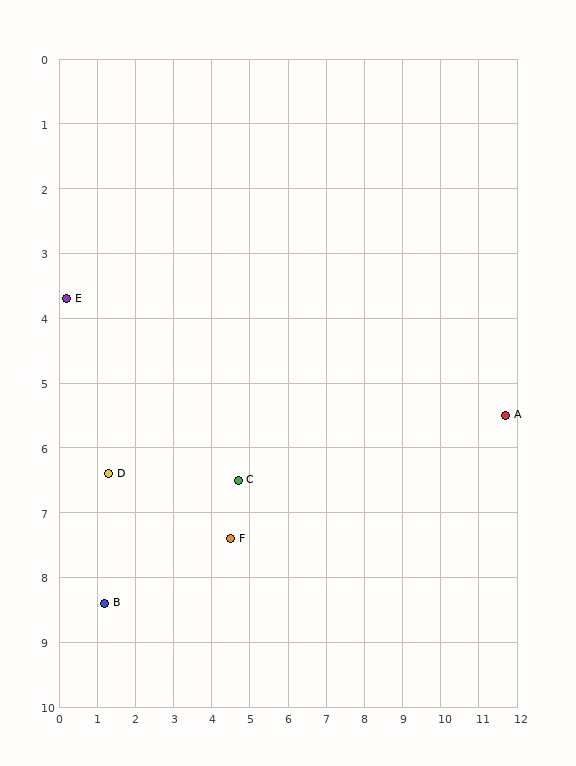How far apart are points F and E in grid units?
Points F and E are about 5.7 grid units apart.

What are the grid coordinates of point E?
Point E is at approximately (0.2, 3.7).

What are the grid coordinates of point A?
Point A is at approximately (11.7, 5.5).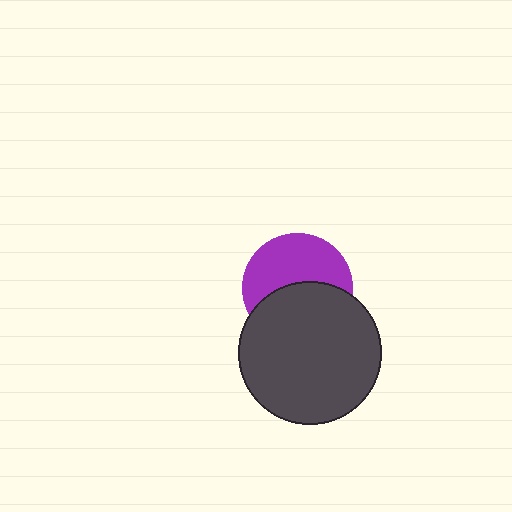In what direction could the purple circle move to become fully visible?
The purple circle could move up. That would shift it out from behind the dark gray circle entirely.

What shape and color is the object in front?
The object in front is a dark gray circle.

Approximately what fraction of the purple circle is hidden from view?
Roughly 48% of the purple circle is hidden behind the dark gray circle.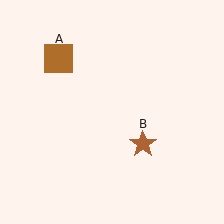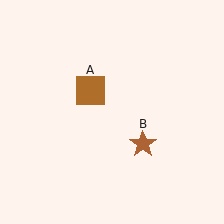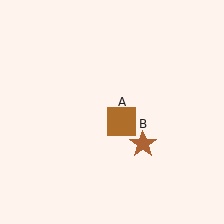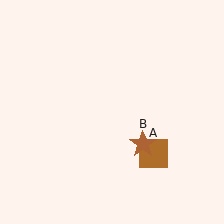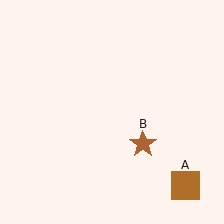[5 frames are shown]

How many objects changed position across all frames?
1 object changed position: brown square (object A).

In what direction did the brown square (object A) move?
The brown square (object A) moved down and to the right.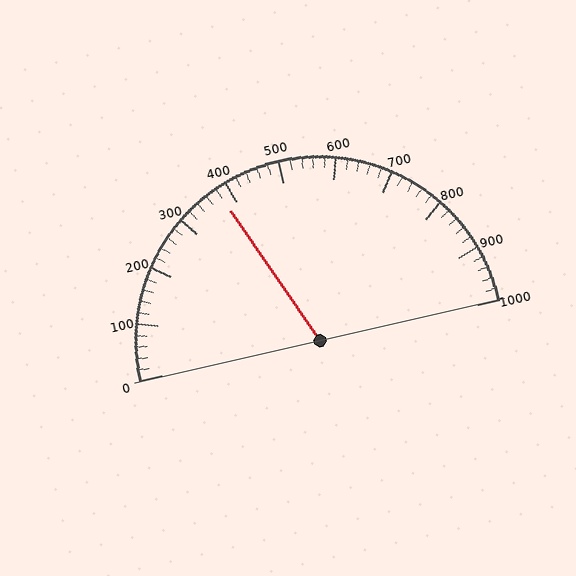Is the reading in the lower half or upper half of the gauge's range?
The reading is in the lower half of the range (0 to 1000).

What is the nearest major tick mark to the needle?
The nearest major tick mark is 400.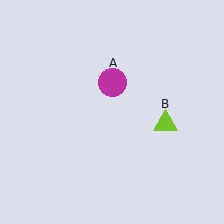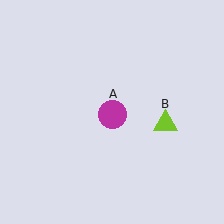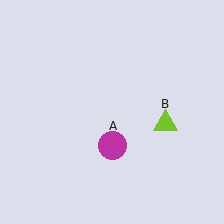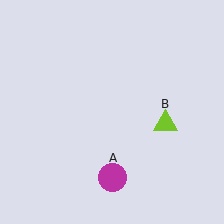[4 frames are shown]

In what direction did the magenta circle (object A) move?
The magenta circle (object A) moved down.